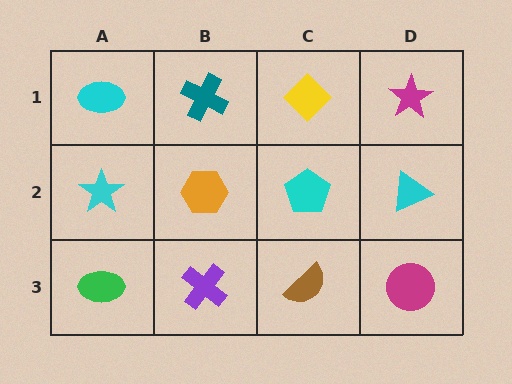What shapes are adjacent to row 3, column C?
A cyan pentagon (row 2, column C), a purple cross (row 3, column B), a magenta circle (row 3, column D).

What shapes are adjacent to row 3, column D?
A cyan triangle (row 2, column D), a brown semicircle (row 3, column C).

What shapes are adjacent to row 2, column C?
A yellow diamond (row 1, column C), a brown semicircle (row 3, column C), an orange hexagon (row 2, column B), a cyan triangle (row 2, column D).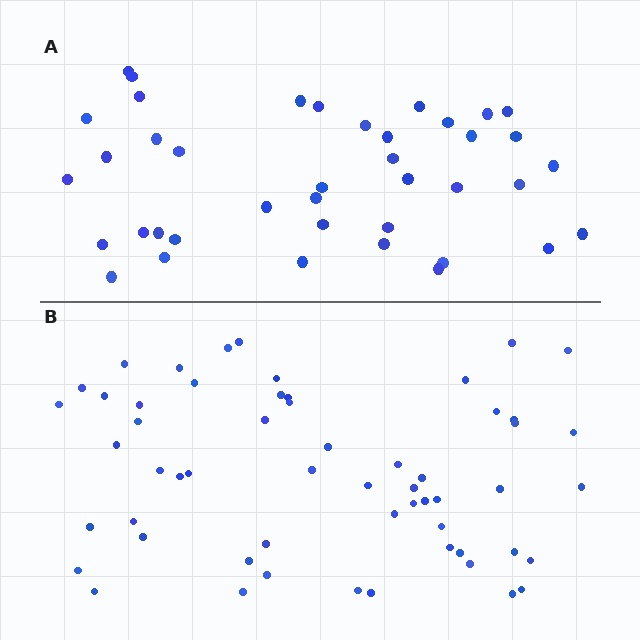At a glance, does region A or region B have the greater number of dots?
Region B (the bottom region) has more dots.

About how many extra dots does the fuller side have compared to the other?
Region B has approximately 15 more dots than region A.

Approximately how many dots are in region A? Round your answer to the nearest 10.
About 40 dots.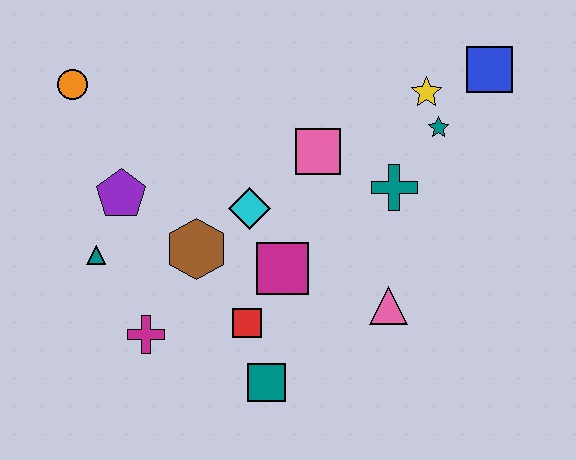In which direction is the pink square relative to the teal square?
The pink square is above the teal square.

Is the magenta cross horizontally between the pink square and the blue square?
No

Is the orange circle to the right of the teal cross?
No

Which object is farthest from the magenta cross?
The blue square is farthest from the magenta cross.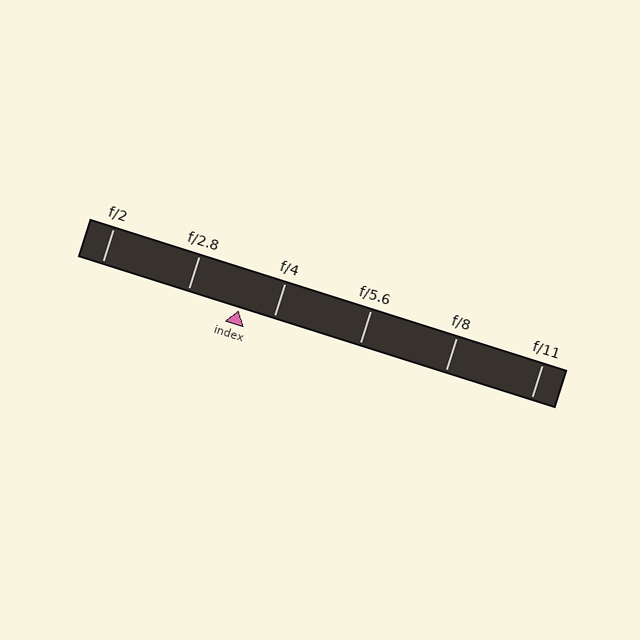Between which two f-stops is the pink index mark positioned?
The index mark is between f/2.8 and f/4.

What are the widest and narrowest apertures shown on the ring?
The widest aperture shown is f/2 and the narrowest is f/11.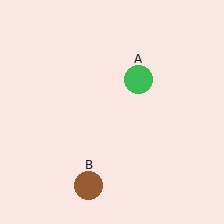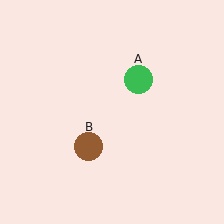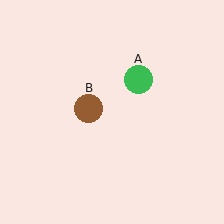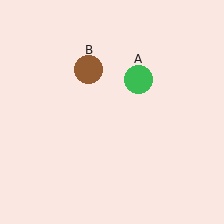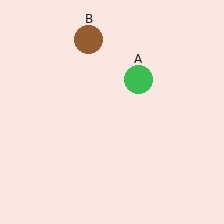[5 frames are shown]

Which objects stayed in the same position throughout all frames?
Green circle (object A) remained stationary.